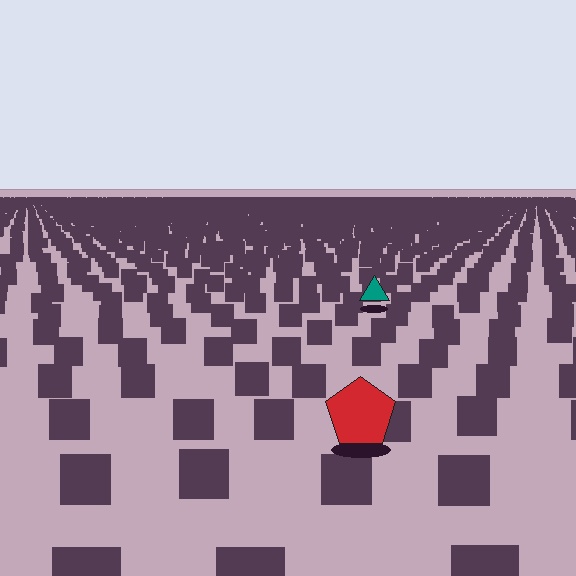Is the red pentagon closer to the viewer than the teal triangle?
Yes. The red pentagon is closer — you can tell from the texture gradient: the ground texture is coarser near it.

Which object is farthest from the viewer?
The teal triangle is farthest from the viewer. It appears smaller and the ground texture around it is denser.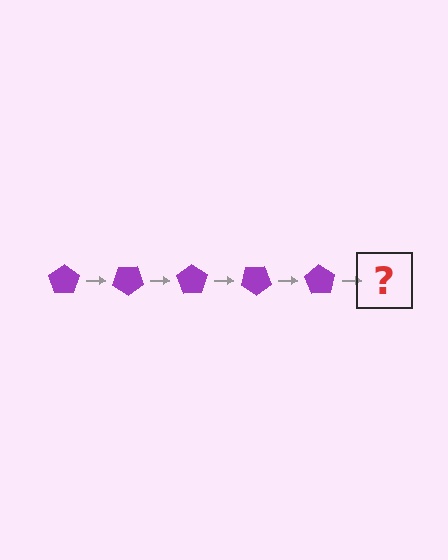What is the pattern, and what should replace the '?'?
The pattern is that the pentagon rotates 35 degrees each step. The '?' should be a purple pentagon rotated 175 degrees.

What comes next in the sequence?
The next element should be a purple pentagon rotated 175 degrees.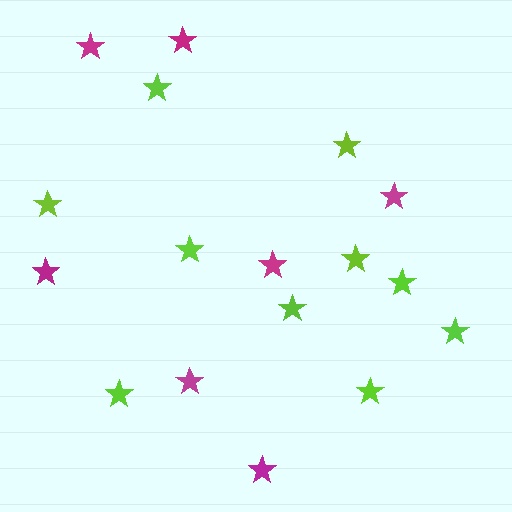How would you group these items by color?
There are 2 groups: one group of lime stars (10) and one group of magenta stars (7).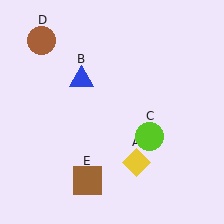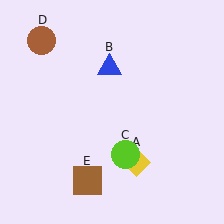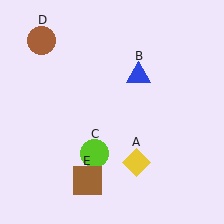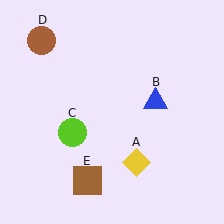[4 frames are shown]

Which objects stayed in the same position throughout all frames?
Yellow diamond (object A) and brown circle (object D) and brown square (object E) remained stationary.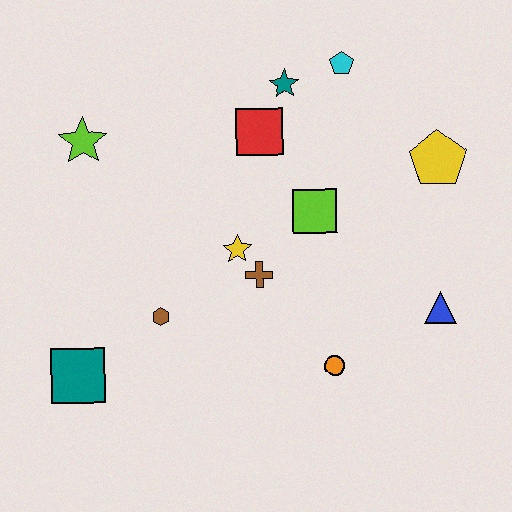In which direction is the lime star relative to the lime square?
The lime star is to the left of the lime square.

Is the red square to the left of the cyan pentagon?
Yes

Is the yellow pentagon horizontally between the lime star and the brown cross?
No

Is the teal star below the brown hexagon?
No